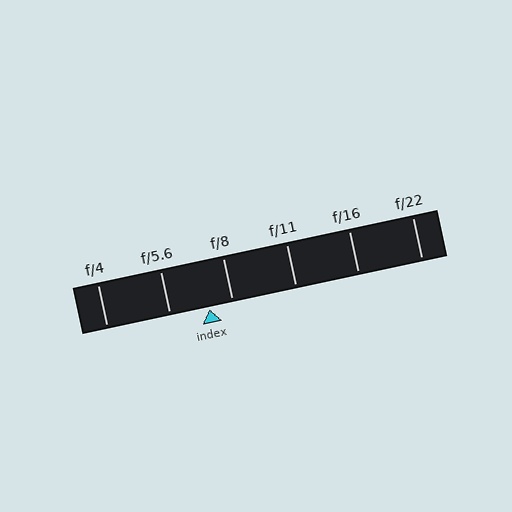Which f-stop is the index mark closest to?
The index mark is closest to f/8.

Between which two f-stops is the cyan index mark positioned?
The index mark is between f/5.6 and f/8.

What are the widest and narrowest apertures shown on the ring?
The widest aperture shown is f/4 and the narrowest is f/22.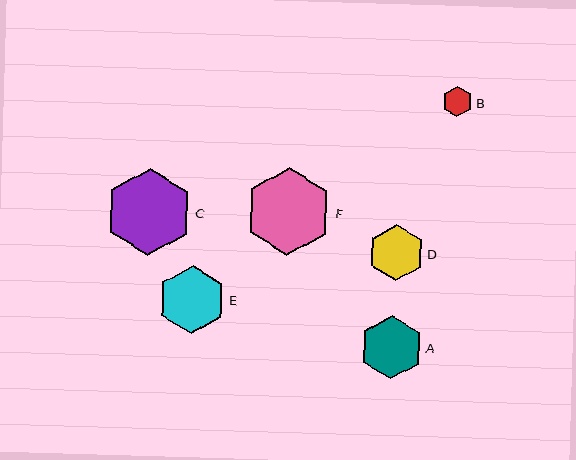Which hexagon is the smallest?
Hexagon B is the smallest with a size of approximately 30 pixels.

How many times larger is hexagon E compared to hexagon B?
Hexagon E is approximately 2.2 times the size of hexagon B.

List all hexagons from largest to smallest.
From largest to smallest: F, C, E, A, D, B.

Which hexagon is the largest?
Hexagon F is the largest with a size of approximately 88 pixels.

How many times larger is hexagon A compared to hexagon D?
Hexagon A is approximately 1.1 times the size of hexagon D.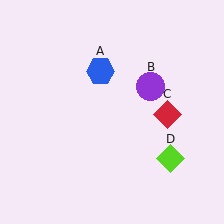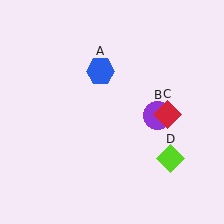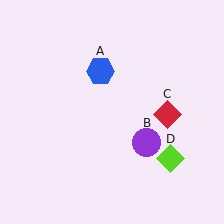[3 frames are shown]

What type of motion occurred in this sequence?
The purple circle (object B) rotated clockwise around the center of the scene.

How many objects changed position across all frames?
1 object changed position: purple circle (object B).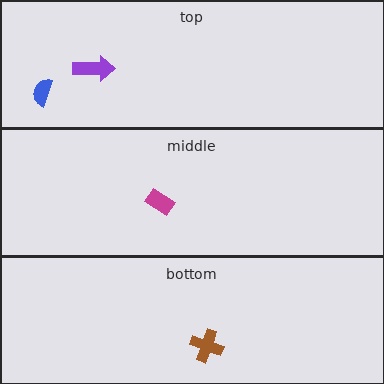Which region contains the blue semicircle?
The top region.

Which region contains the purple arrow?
The top region.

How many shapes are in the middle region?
1.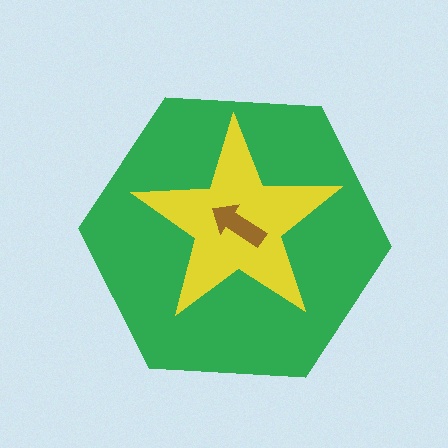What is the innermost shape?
The brown arrow.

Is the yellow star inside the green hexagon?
Yes.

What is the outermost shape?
The green hexagon.